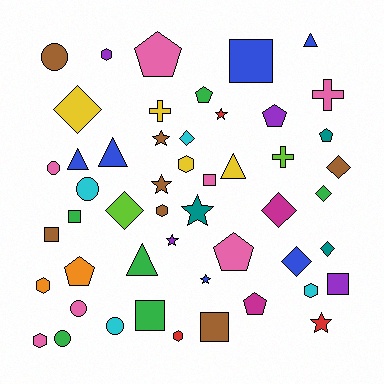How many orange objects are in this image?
There are 2 orange objects.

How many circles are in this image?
There are 6 circles.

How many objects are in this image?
There are 50 objects.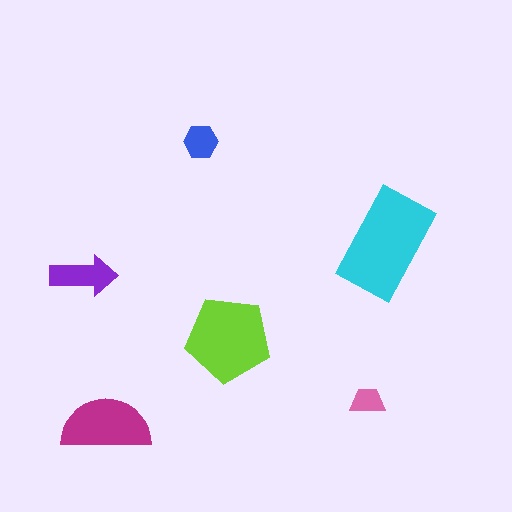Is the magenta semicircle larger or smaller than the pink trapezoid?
Larger.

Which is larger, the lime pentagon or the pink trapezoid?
The lime pentagon.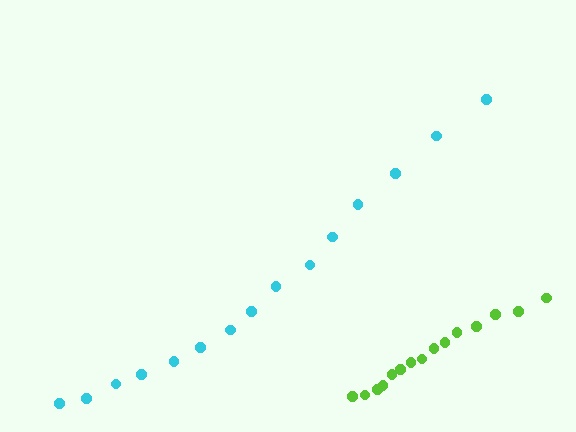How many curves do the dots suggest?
There are 2 distinct paths.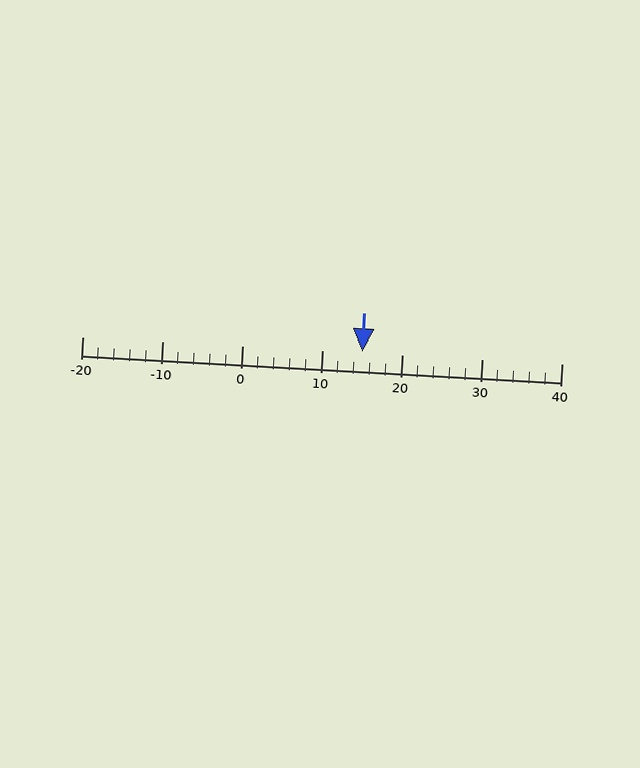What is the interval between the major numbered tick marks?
The major tick marks are spaced 10 units apart.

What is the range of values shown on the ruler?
The ruler shows values from -20 to 40.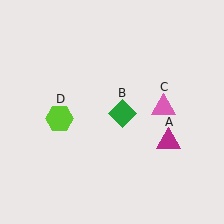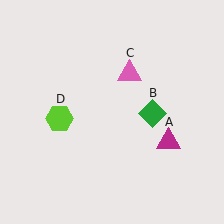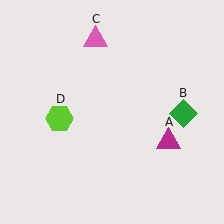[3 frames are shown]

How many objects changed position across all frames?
2 objects changed position: green diamond (object B), pink triangle (object C).